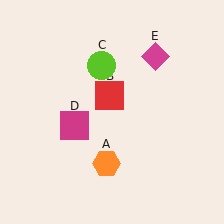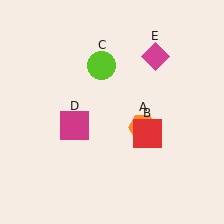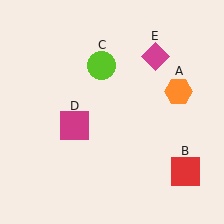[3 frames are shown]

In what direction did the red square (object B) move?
The red square (object B) moved down and to the right.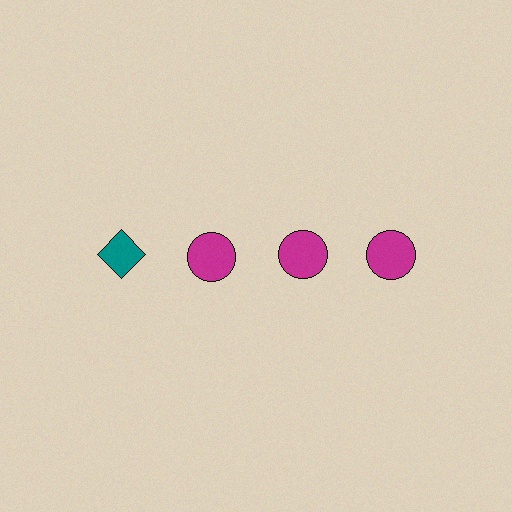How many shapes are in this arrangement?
There are 4 shapes arranged in a grid pattern.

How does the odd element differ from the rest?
It differs in both color (teal instead of magenta) and shape (diamond instead of circle).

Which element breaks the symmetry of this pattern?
The teal diamond in the top row, leftmost column breaks the symmetry. All other shapes are magenta circles.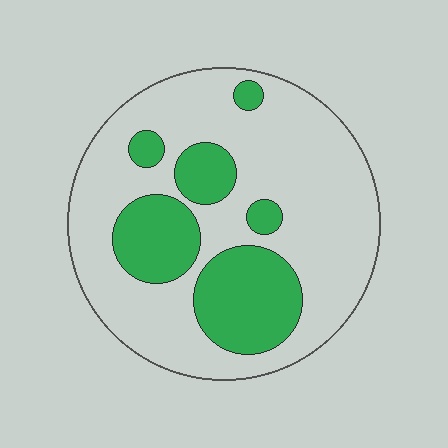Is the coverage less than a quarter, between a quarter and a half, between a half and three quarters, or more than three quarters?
Between a quarter and a half.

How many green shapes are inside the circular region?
6.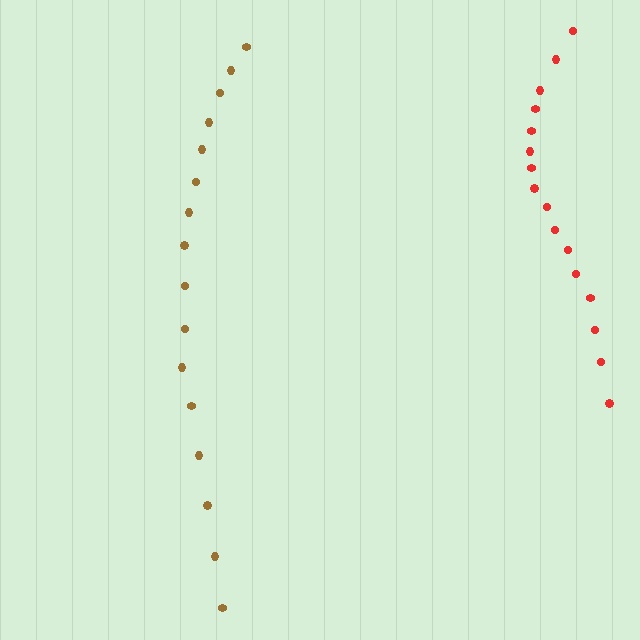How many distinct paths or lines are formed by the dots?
There are 2 distinct paths.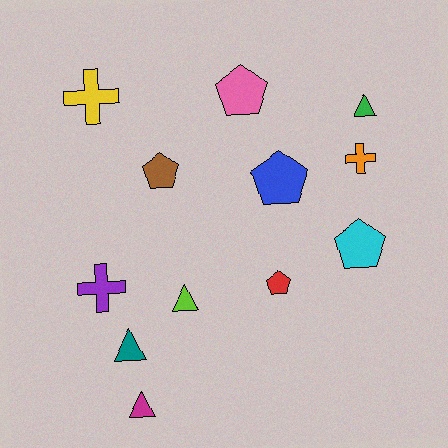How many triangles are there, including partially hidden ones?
There are 4 triangles.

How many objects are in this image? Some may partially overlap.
There are 12 objects.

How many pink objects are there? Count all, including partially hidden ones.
There is 1 pink object.